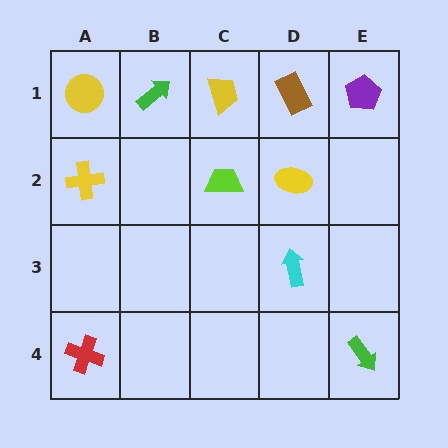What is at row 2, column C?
A lime trapezoid.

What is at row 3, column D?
A cyan arrow.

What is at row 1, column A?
A yellow circle.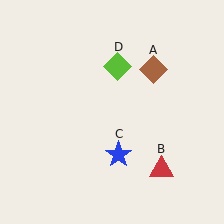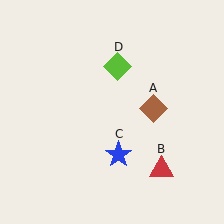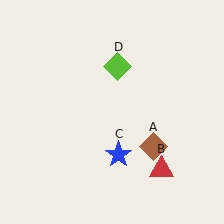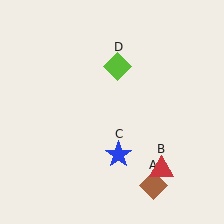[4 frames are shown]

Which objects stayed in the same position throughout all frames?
Red triangle (object B) and blue star (object C) and lime diamond (object D) remained stationary.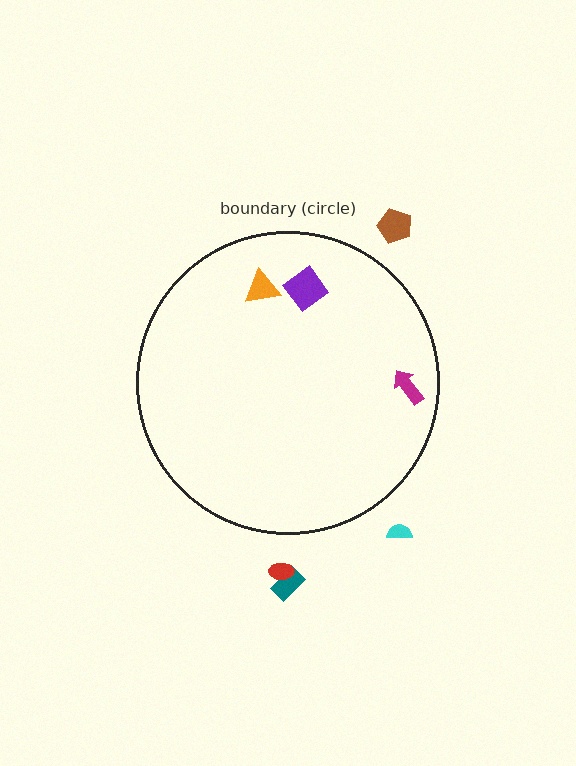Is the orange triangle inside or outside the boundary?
Inside.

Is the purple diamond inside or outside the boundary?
Inside.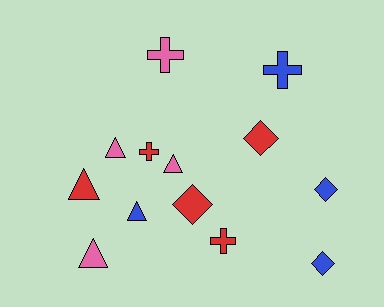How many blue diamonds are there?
There are 2 blue diamonds.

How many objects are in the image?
There are 13 objects.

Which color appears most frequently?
Red, with 5 objects.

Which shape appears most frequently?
Triangle, with 5 objects.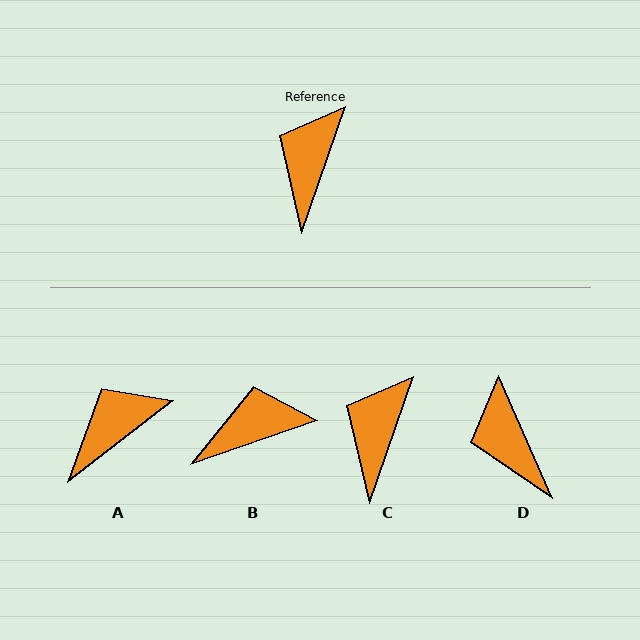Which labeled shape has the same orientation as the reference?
C.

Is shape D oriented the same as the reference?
No, it is off by about 43 degrees.